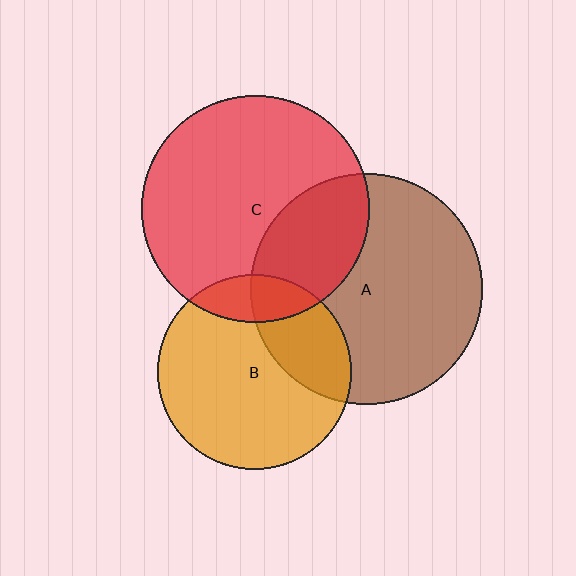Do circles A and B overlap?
Yes.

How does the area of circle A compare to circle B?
Approximately 1.4 times.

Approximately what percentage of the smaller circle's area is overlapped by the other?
Approximately 25%.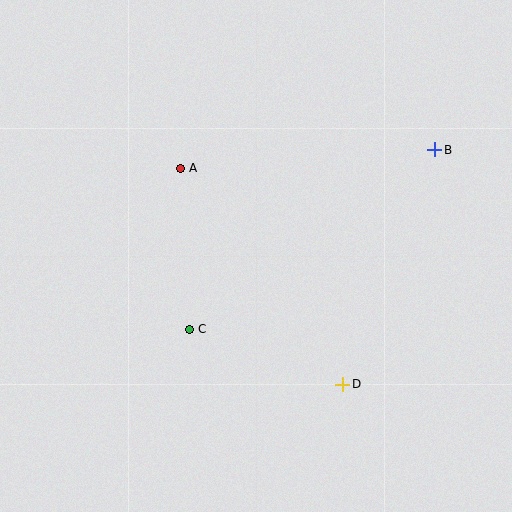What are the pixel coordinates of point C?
Point C is at (189, 329).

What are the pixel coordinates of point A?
Point A is at (180, 168).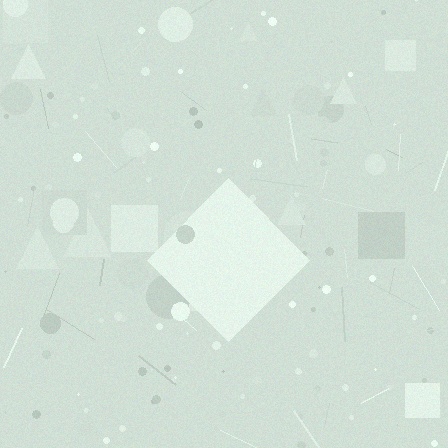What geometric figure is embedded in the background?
A diamond is embedded in the background.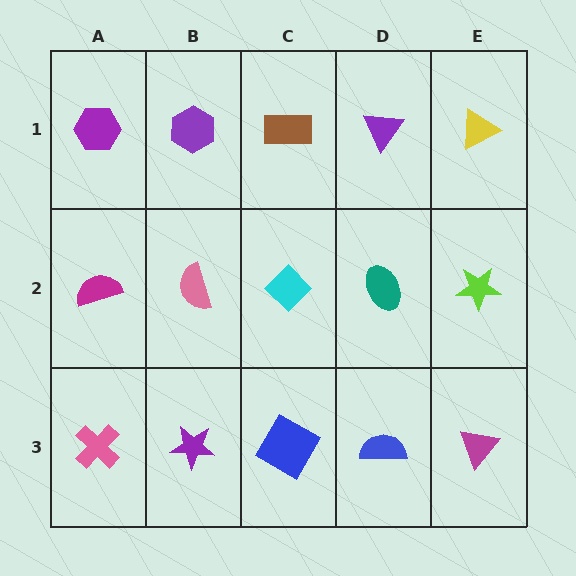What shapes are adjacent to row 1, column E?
A lime star (row 2, column E), a purple triangle (row 1, column D).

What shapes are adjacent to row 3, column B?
A pink semicircle (row 2, column B), a pink cross (row 3, column A), a blue square (row 3, column C).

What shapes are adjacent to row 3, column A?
A magenta semicircle (row 2, column A), a purple star (row 3, column B).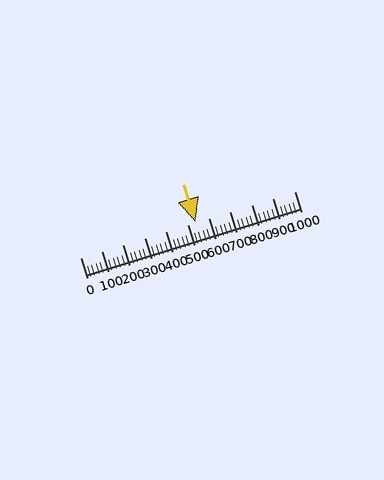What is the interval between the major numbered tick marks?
The major tick marks are spaced 100 units apart.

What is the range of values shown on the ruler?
The ruler shows values from 0 to 1000.